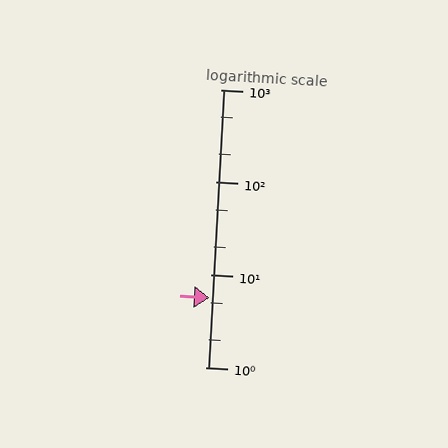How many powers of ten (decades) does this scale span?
The scale spans 3 decades, from 1 to 1000.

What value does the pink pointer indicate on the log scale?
The pointer indicates approximately 5.6.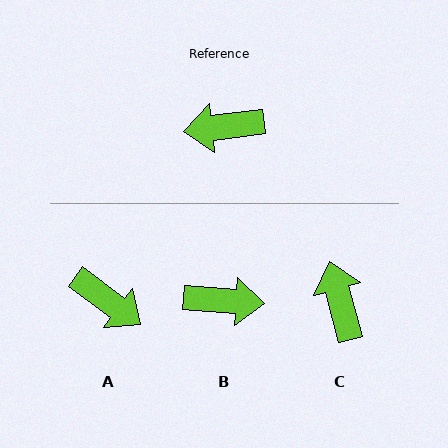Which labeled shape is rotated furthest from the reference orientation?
B, about 169 degrees away.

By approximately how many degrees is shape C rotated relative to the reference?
Approximately 82 degrees clockwise.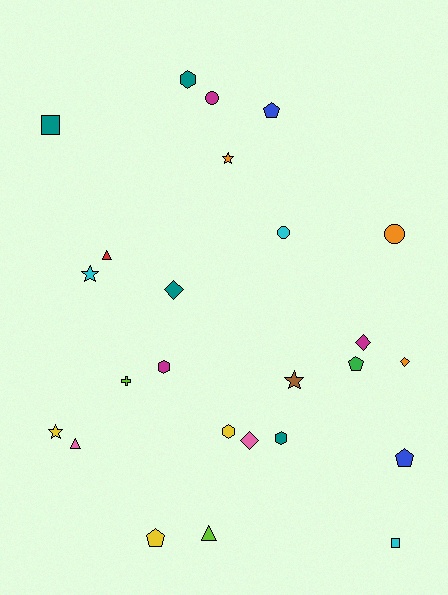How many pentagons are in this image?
There are 4 pentagons.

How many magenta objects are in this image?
There are 3 magenta objects.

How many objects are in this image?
There are 25 objects.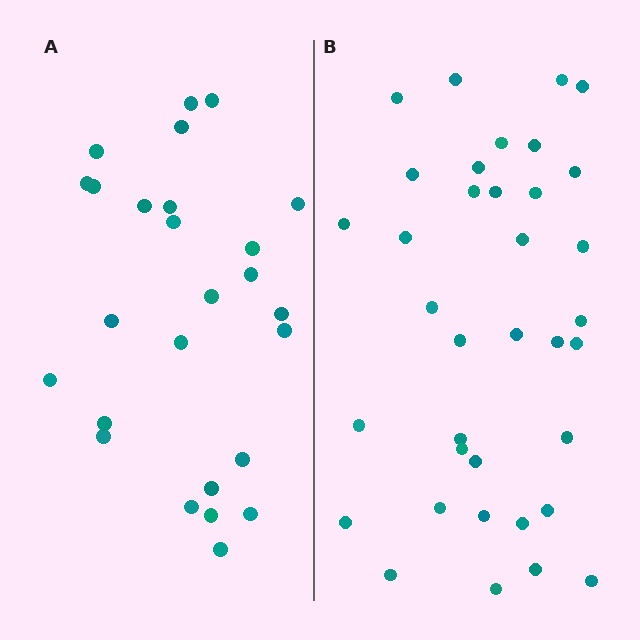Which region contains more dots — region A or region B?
Region B (the right region) has more dots.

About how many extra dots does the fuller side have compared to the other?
Region B has roughly 10 or so more dots than region A.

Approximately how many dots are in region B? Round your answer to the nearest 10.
About 40 dots. (The exact count is 36, which rounds to 40.)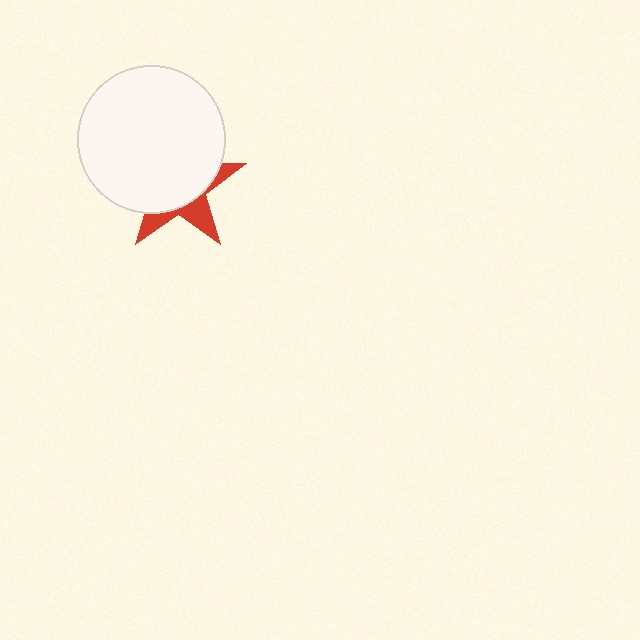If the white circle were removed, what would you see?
You would see the complete red star.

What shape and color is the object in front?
The object in front is a white circle.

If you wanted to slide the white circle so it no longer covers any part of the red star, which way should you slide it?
Slide it up — that is the most direct way to separate the two shapes.